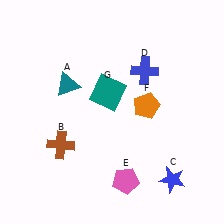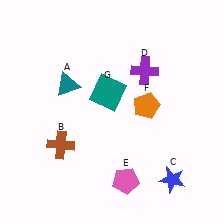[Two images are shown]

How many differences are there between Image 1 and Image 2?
There is 1 difference between the two images.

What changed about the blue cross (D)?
In Image 1, D is blue. In Image 2, it changed to purple.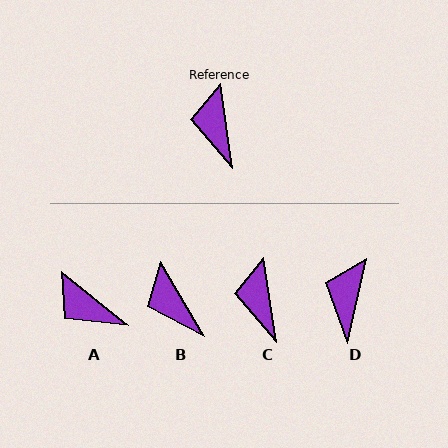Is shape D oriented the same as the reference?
No, it is off by about 21 degrees.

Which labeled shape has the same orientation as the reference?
C.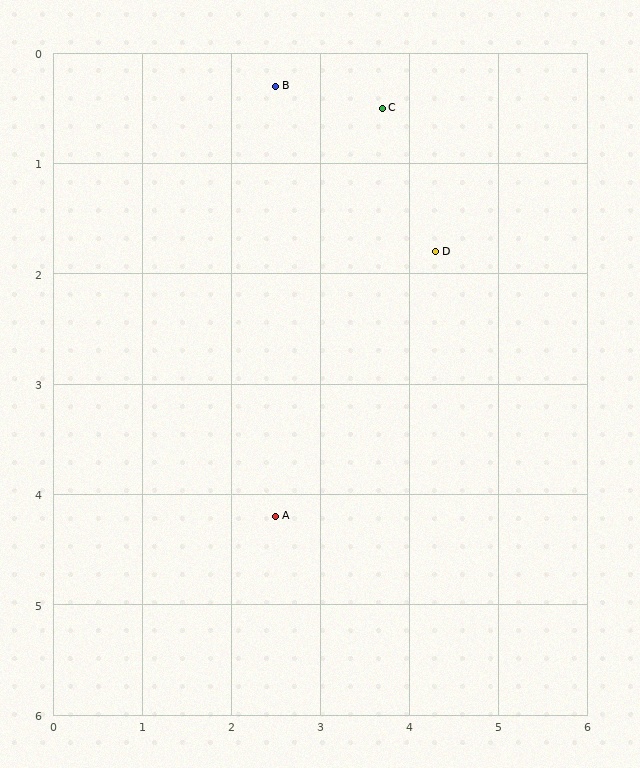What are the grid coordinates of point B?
Point B is at approximately (2.5, 0.3).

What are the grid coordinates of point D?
Point D is at approximately (4.3, 1.8).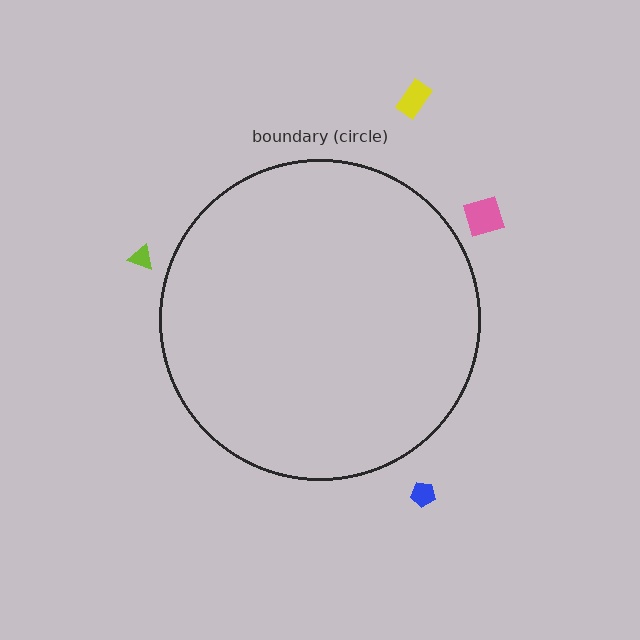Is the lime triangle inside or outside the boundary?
Outside.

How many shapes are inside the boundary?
0 inside, 4 outside.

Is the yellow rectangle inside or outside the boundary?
Outside.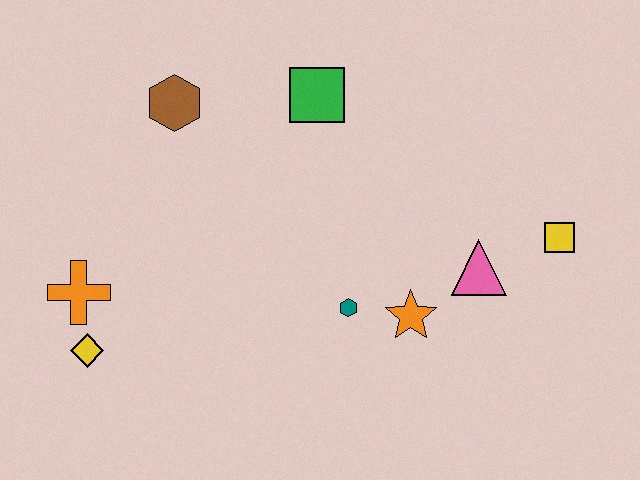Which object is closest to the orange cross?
The yellow diamond is closest to the orange cross.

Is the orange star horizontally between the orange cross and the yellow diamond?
No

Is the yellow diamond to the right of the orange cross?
Yes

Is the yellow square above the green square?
No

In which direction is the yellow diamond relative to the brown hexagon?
The yellow diamond is below the brown hexagon.